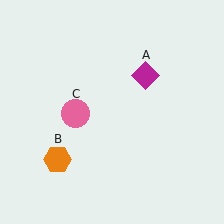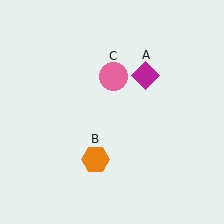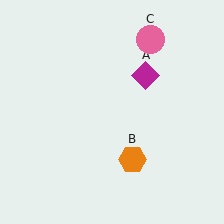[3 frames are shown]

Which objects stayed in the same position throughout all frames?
Magenta diamond (object A) remained stationary.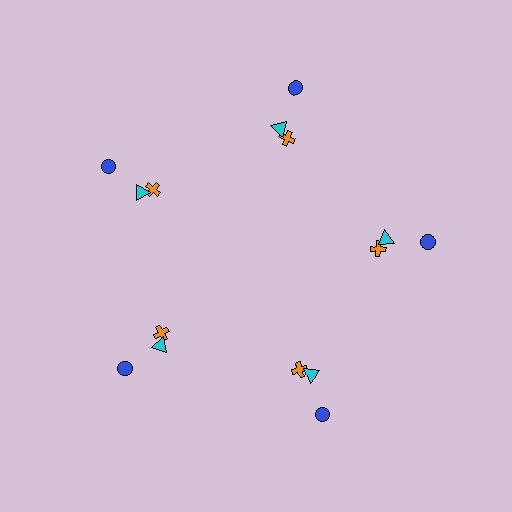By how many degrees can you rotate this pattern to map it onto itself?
The pattern maps onto itself every 72 degrees of rotation.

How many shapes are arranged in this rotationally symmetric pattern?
There are 15 shapes, arranged in 5 groups of 3.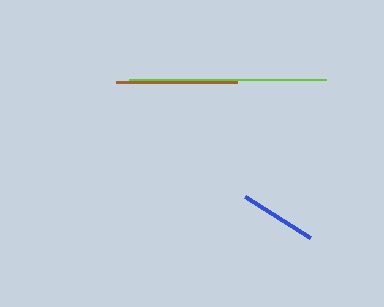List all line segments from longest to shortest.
From longest to shortest: lime, brown, blue.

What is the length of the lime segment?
The lime segment is approximately 197 pixels long.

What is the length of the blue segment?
The blue segment is approximately 77 pixels long.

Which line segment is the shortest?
The blue line is the shortest at approximately 77 pixels.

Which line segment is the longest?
The lime line is the longest at approximately 197 pixels.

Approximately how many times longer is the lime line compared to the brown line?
The lime line is approximately 1.6 times the length of the brown line.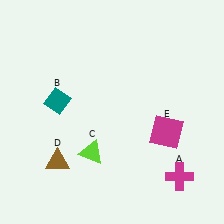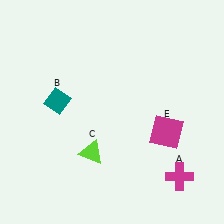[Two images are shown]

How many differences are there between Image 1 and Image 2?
There is 1 difference between the two images.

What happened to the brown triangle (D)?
The brown triangle (D) was removed in Image 2. It was in the bottom-left area of Image 1.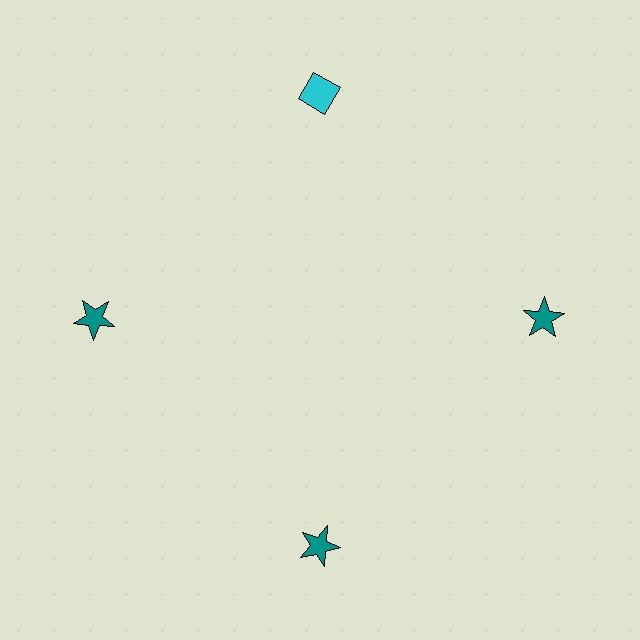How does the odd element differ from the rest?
It differs in both color (cyan instead of teal) and shape (diamond instead of star).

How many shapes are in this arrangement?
There are 4 shapes arranged in a ring pattern.